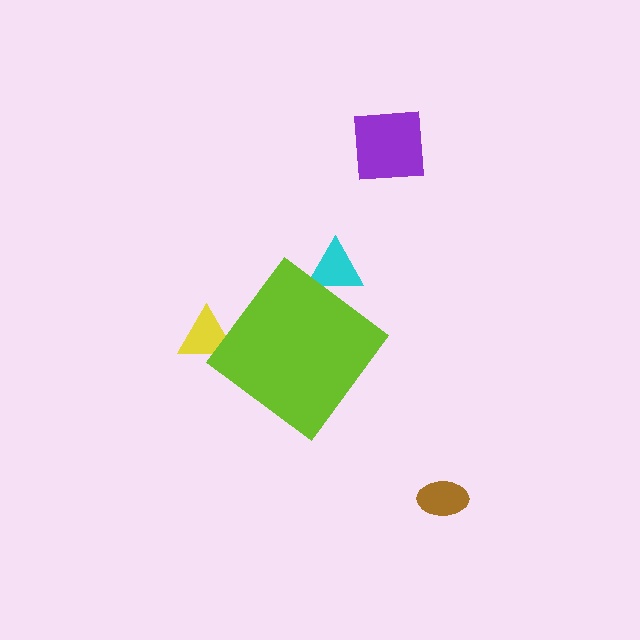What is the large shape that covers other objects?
A lime diamond.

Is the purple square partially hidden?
No, the purple square is fully visible.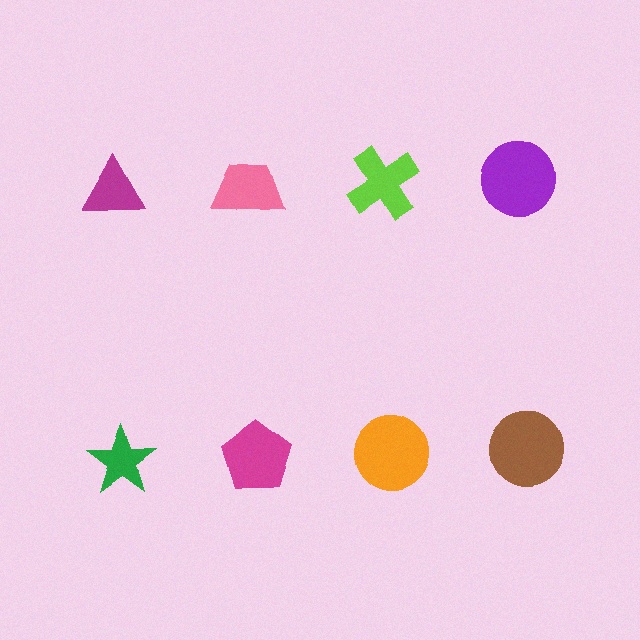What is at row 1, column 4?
A purple circle.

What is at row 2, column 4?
A brown circle.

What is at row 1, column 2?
A pink trapezoid.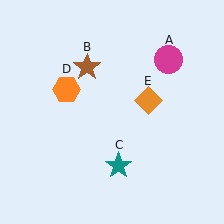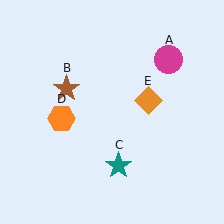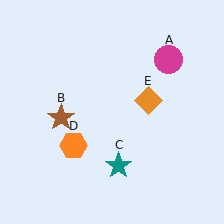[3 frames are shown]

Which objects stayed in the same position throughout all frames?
Magenta circle (object A) and teal star (object C) and orange diamond (object E) remained stationary.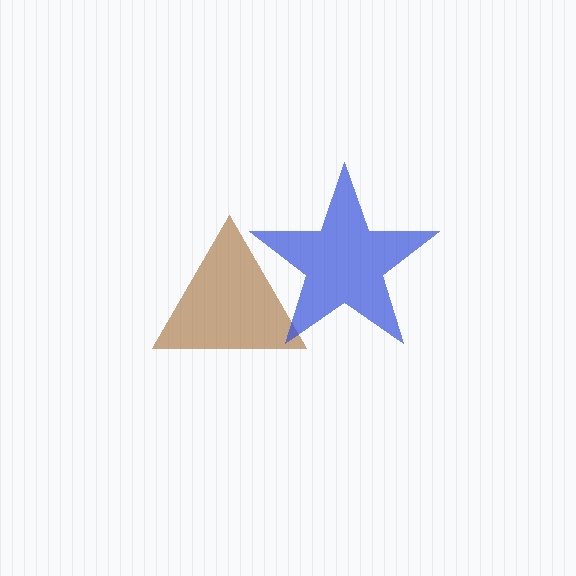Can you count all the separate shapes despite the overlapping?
Yes, there are 2 separate shapes.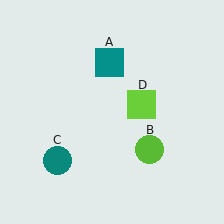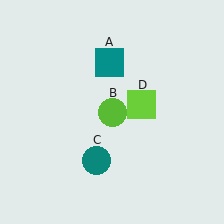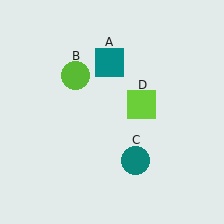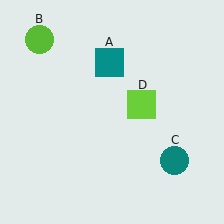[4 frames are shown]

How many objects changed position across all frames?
2 objects changed position: lime circle (object B), teal circle (object C).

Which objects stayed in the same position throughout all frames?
Teal square (object A) and lime square (object D) remained stationary.